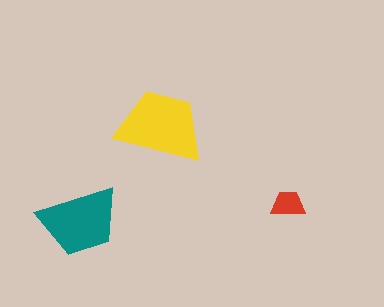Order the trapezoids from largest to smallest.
the yellow one, the teal one, the red one.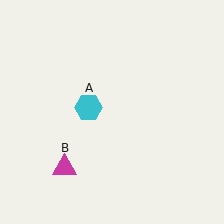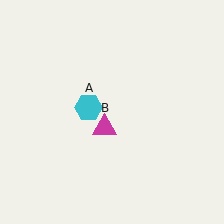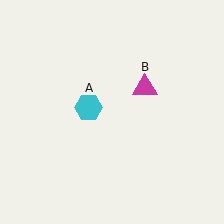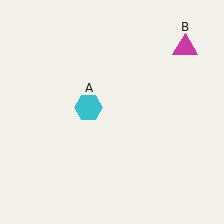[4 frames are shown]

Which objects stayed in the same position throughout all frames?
Cyan hexagon (object A) remained stationary.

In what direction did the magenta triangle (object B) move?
The magenta triangle (object B) moved up and to the right.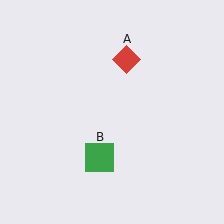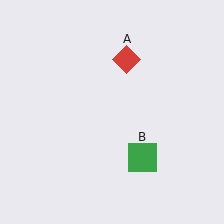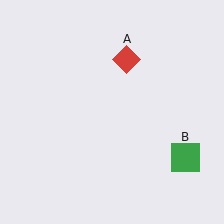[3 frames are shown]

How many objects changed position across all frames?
1 object changed position: green square (object B).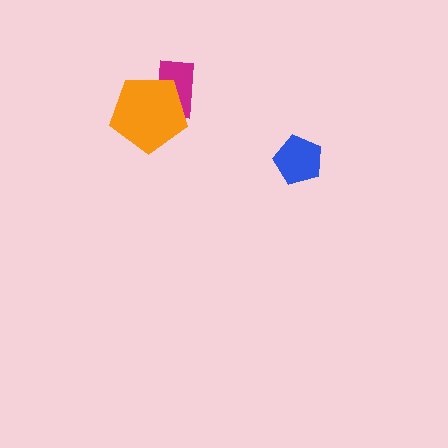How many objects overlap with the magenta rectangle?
1 object overlaps with the magenta rectangle.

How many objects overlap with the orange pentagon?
1 object overlaps with the orange pentagon.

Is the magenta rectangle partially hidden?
Yes, it is partially covered by another shape.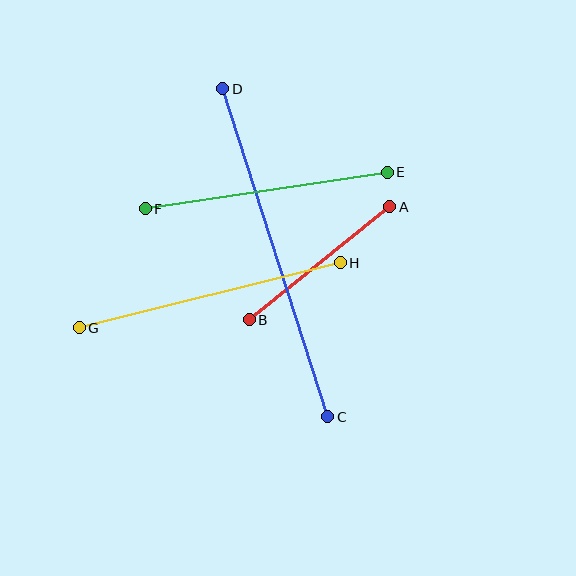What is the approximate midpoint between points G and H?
The midpoint is at approximately (210, 295) pixels.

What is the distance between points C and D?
The distance is approximately 344 pixels.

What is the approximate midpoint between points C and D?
The midpoint is at approximately (275, 253) pixels.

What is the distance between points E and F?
The distance is approximately 245 pixels.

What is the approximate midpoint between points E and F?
The midpoint is at approximately (266, 190) pixels.